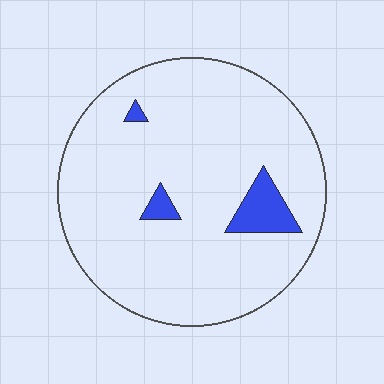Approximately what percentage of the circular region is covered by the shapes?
Approximately 5%.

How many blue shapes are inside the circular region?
3.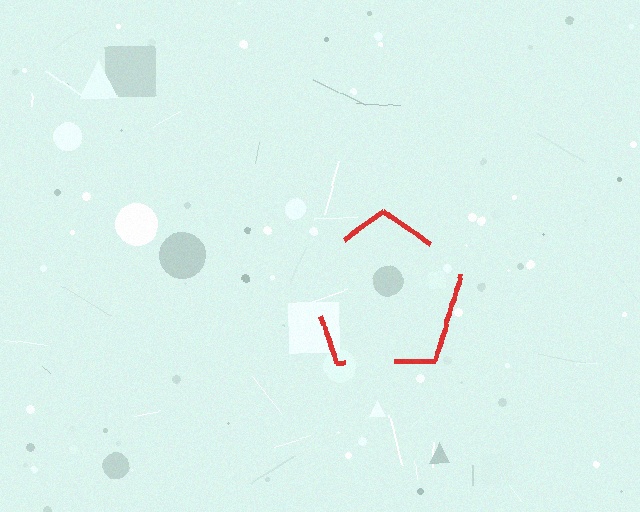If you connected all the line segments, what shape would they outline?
They would outline a pentagon.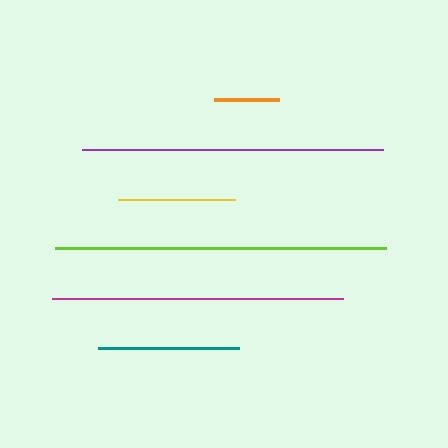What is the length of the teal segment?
The teal segment is approximately 142 pixels long.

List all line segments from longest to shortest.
From longest to shortest: lime, purple, magenta, teal, yellow, orange.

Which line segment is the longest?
The lime line is the longest at approximately 330 pixels.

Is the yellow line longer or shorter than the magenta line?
The magenta line is longer than the yellow line.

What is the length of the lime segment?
The lime segment is approximately 330 pixels long.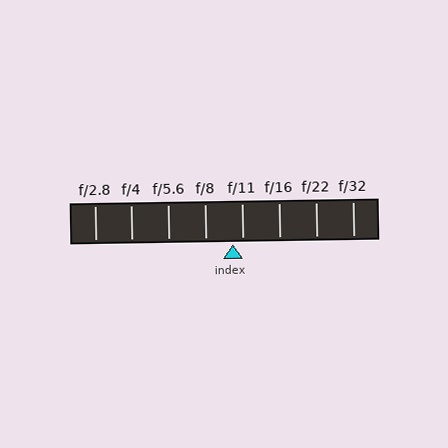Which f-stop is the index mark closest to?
The index mark is closest to f/11.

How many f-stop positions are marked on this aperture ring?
There are 8 f-stop positions marked.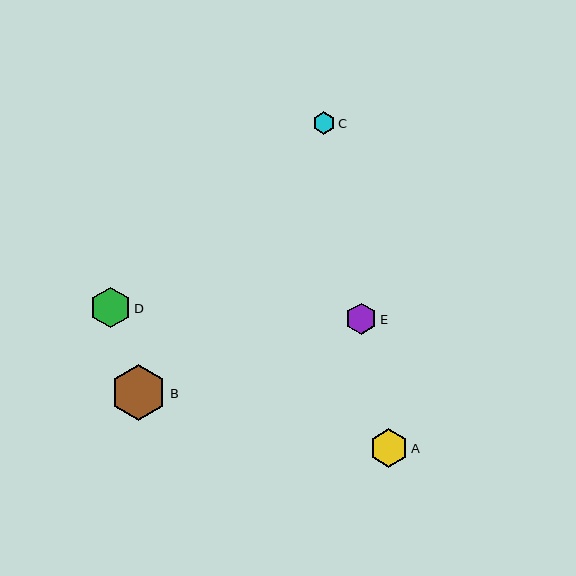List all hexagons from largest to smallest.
From largest to smallest: B, D, A, E, C.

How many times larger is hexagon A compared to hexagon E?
Hexagon A is approximately 1.2 times the size of hexagon E.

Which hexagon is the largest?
Hexagon B is the largest with a size of approximately 55 pixels.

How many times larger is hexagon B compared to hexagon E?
Hexagon B is approximately 1.8 times the size of hexagon E.